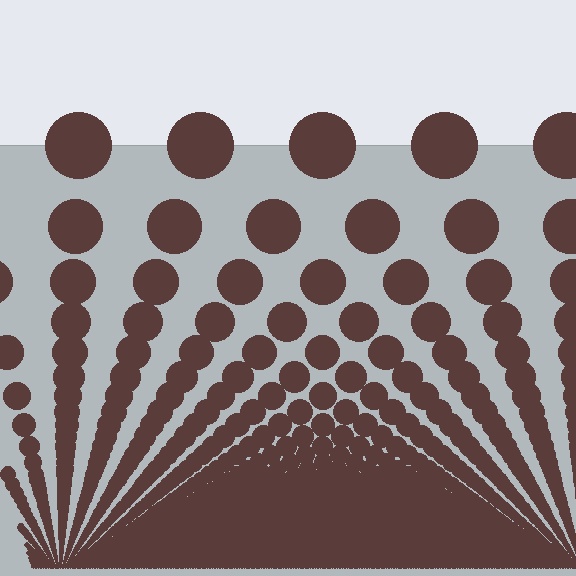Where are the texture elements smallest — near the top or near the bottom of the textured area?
Near the bottom.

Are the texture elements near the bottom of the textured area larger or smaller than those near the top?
Smaller. The gradient is inverted — elements near the bottom are smaller and denser.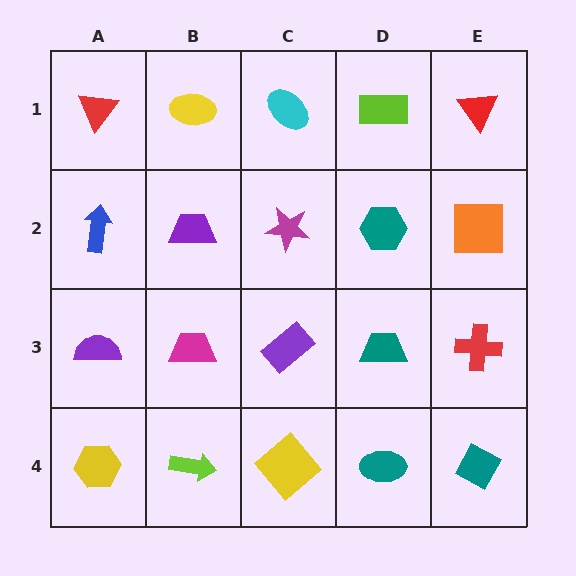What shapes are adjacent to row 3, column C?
A magenta star (row 2, column C), a yellow diamond (row 4, column C), a magenta trapezoid (row 3, column B), a teal trapezoid (row 3, column D).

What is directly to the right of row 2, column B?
A magenta star.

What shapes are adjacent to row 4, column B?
A magenta trapezoid (row 3, column B), a yellow hexagon (row 4, column A), a yellow diamond (row 4, column C).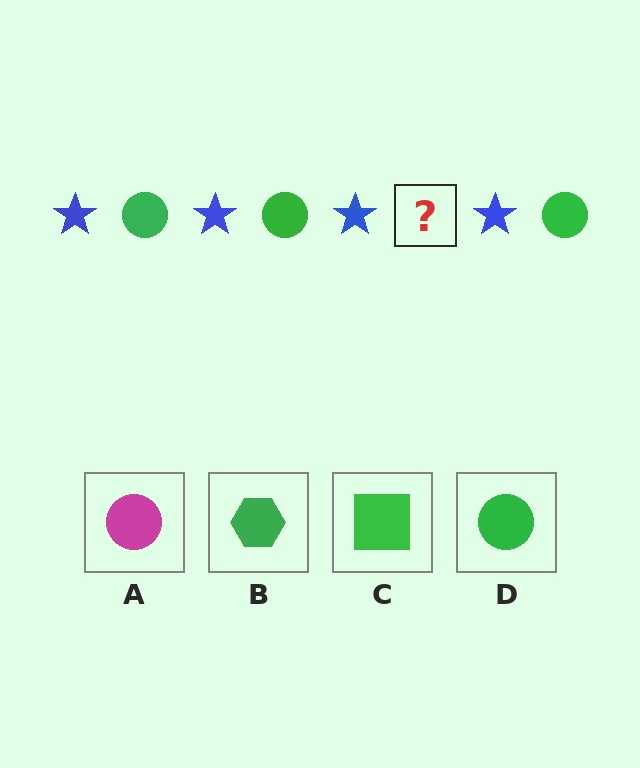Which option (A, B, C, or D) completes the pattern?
D.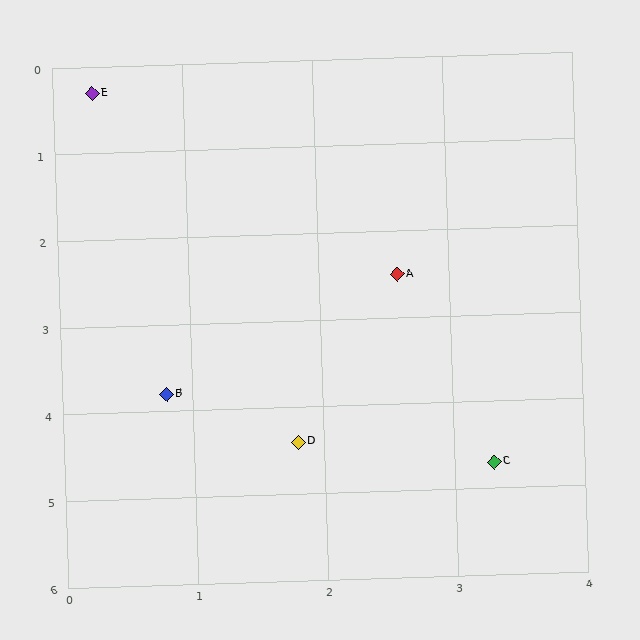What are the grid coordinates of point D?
Point D is at approximately (1.8, 4.4).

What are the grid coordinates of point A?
Point A is at approximately (2.6, 2.5).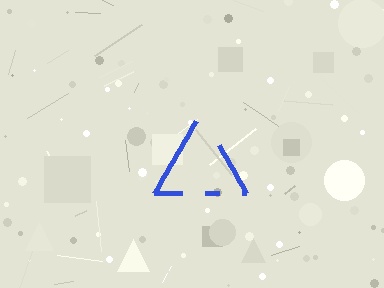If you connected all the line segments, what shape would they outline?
They would outline a triangle.